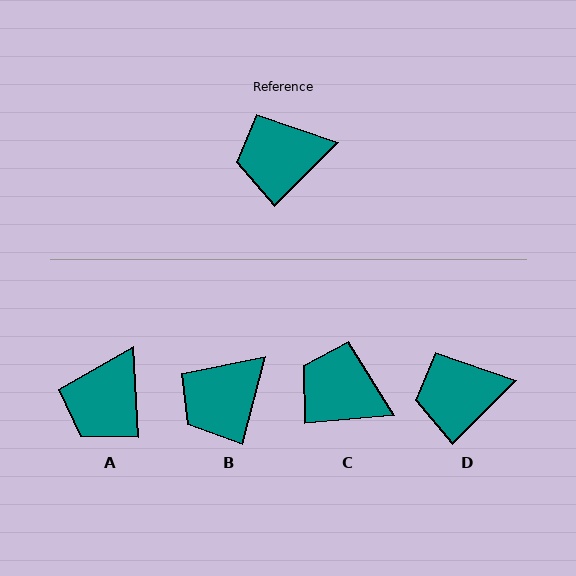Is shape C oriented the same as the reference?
No, it is off by about 40 degrees.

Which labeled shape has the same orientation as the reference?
D.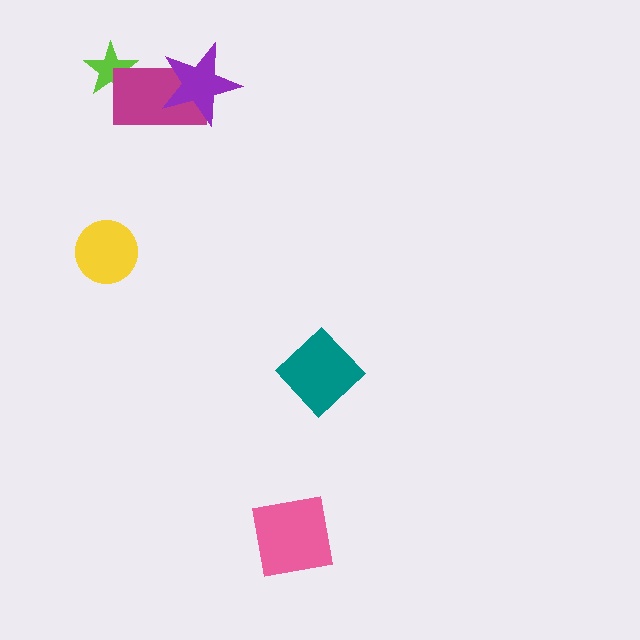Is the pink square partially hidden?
No, no other shape covers it.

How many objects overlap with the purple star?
1 object overlaps with the purple star.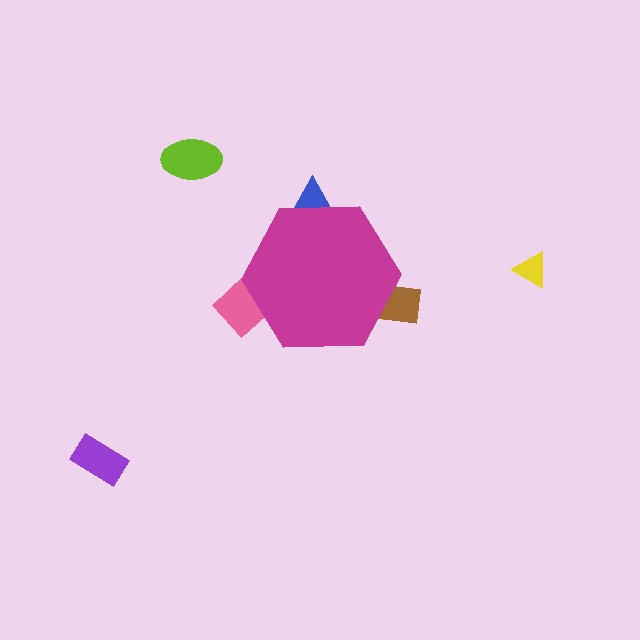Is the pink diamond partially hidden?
Yes, the pink diamond is partially hidden behind the magenta hexagon.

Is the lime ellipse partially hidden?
No, the lime ellipse is fully visible.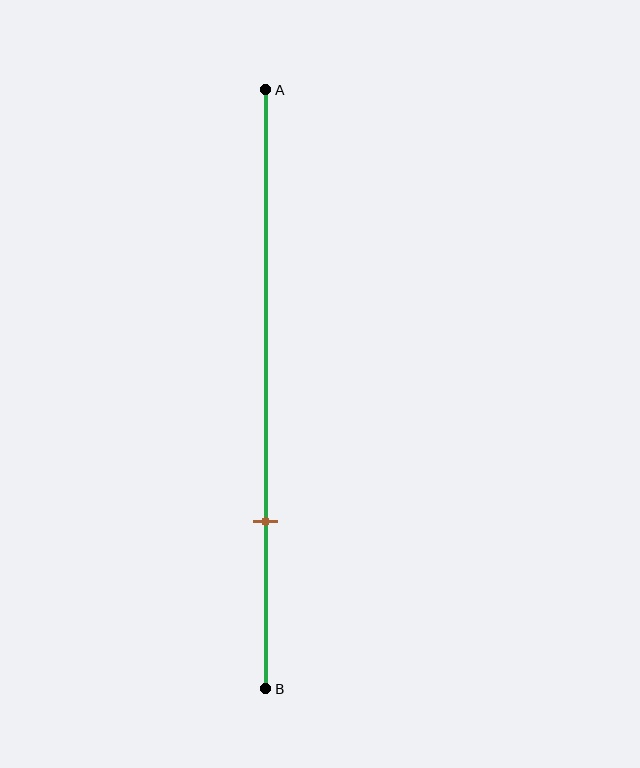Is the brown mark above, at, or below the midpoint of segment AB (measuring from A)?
The brown mark is below the midpoint of segment AB.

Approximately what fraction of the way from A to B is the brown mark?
The brown mark is approximately 70% of the way from A to B.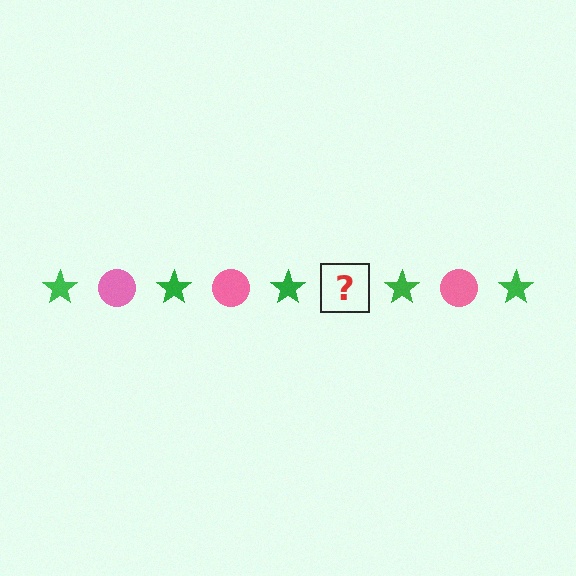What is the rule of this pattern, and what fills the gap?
The rule is that the pattern alternates between green star and pink circle. The gap should be filled with a pink circle.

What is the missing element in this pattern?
The missing element is a pink circle.